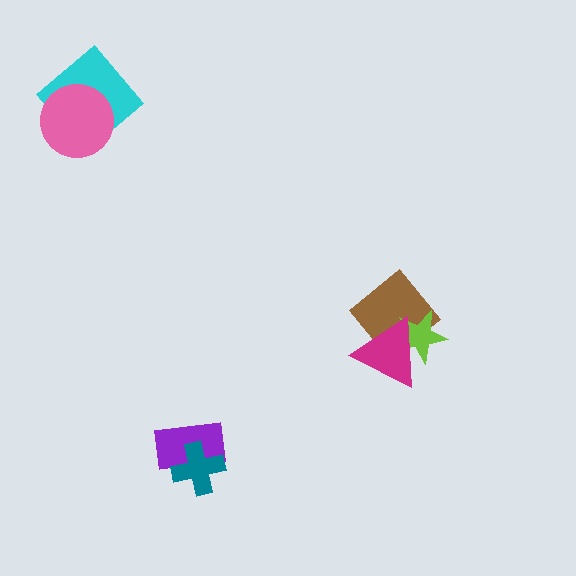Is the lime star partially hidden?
Yes, it is partially covered by another shape.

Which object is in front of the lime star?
The magenta triangle is in front of the lime star.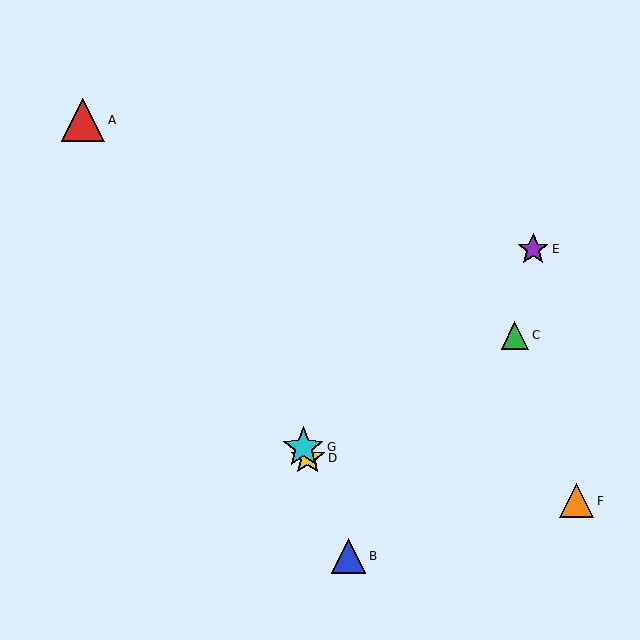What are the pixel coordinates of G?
Object G is at (303, 447).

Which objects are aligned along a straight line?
Objects B, D, G are aligned along a straight line.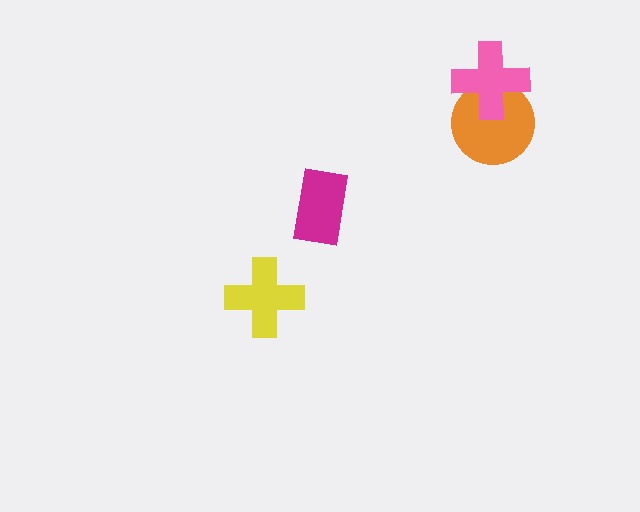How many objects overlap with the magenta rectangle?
0 objects overlap with the magenta rectangle.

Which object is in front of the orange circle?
The pink cross is in front of the orange circle.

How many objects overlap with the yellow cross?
0 objects overlap with the yellow cross.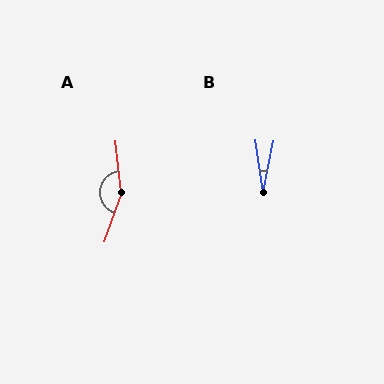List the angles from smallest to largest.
B (20°), A (155°).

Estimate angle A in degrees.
Approximately 155 degrees.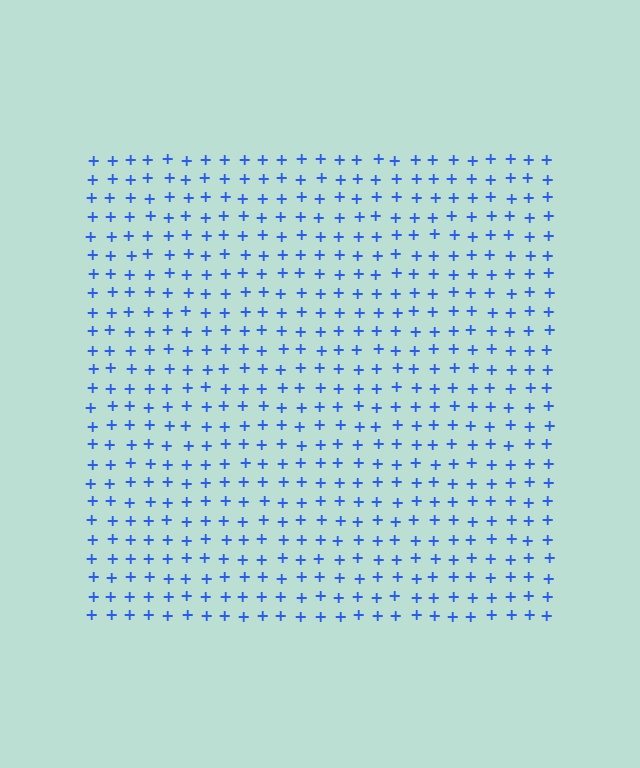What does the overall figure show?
The overall figure shows a square.